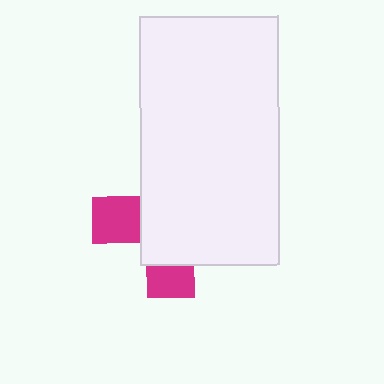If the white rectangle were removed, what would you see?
You would see the complete magenta cross.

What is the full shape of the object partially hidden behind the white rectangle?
The partially hidden object is a magenta cross.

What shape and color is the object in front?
The object in front is a white rectangle.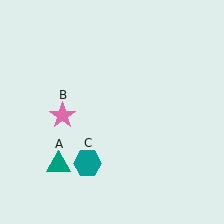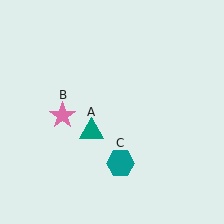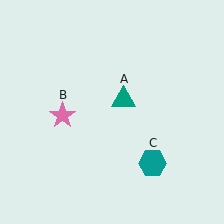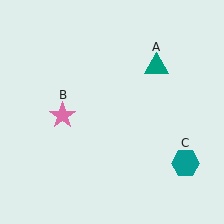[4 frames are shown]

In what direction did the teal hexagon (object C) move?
The teal hexagon (object C) moved right.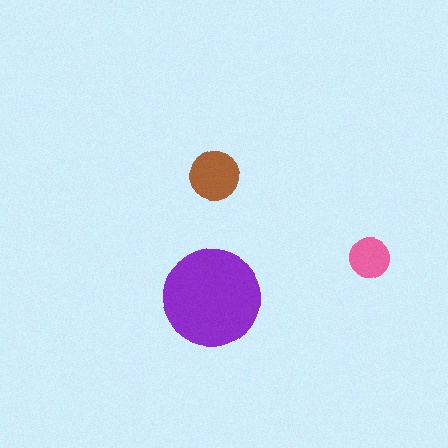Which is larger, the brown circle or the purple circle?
The purple one.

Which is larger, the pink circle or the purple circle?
The purple one.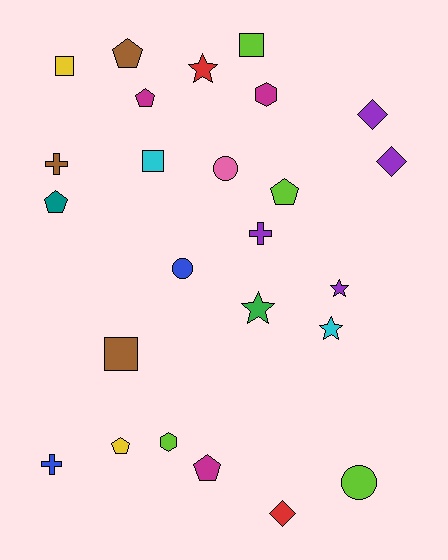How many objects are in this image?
There are 25 objects.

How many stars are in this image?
There are 4 stars.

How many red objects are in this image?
There are 2 red objects.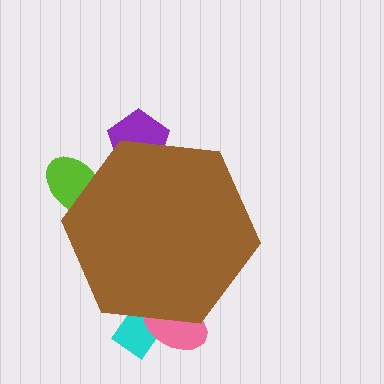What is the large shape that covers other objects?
A brown hexagon.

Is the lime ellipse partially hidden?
Yes, the lime ellipse is partially hidden behind the brown hexagon.